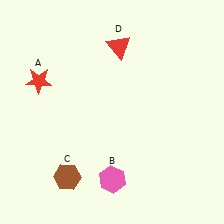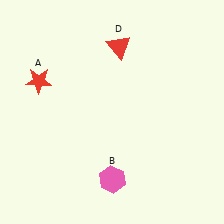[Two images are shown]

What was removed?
The brown hexagon (C) was removed in Image 2.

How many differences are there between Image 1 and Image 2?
There is 1 difference between the two images.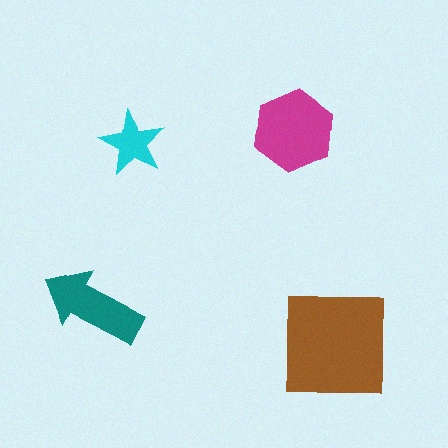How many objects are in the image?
There are 4 objects in the image.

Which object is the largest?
The brown square.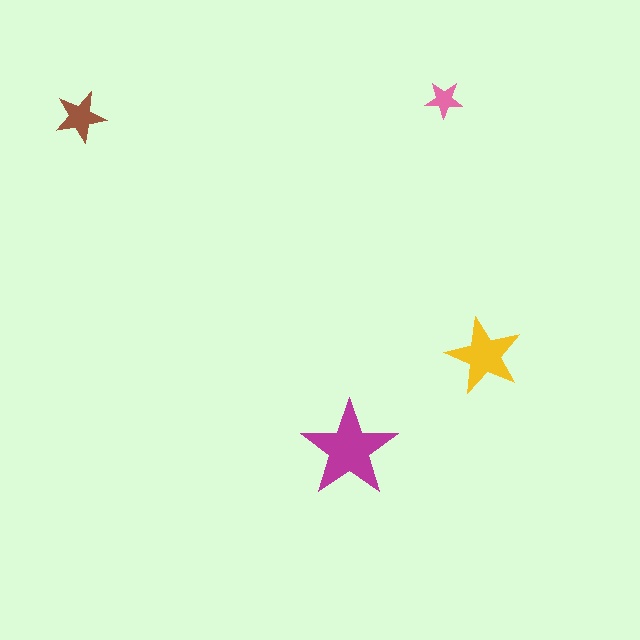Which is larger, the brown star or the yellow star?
The yellow one.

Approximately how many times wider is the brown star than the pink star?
About 1.5 times wider.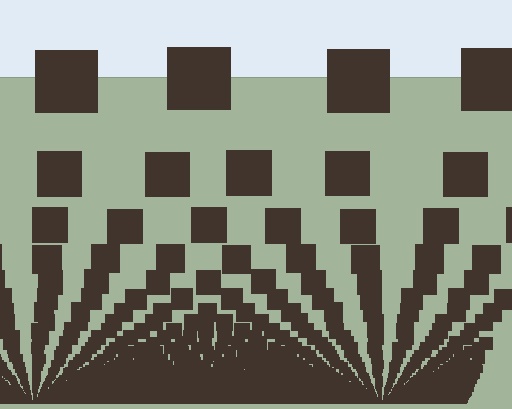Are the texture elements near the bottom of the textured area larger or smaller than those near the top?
Smaller. The gradient is inverted — elements near the bottom are smaller and denser.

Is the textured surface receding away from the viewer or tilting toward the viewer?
The surface appears to tilt toward the viewer. Texture elements get larger and sparser toward the top.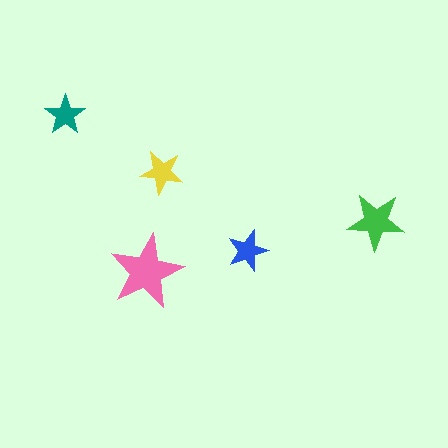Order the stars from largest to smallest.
the pink one, the green one, the yellow one, the blue one, the teal one.